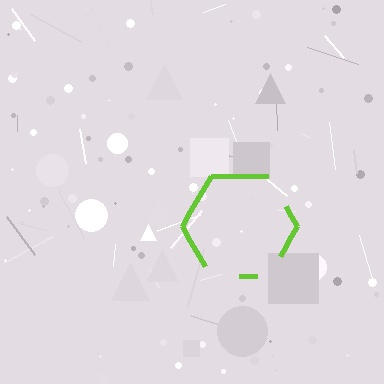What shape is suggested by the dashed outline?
The dashed outline suggests a hexagon.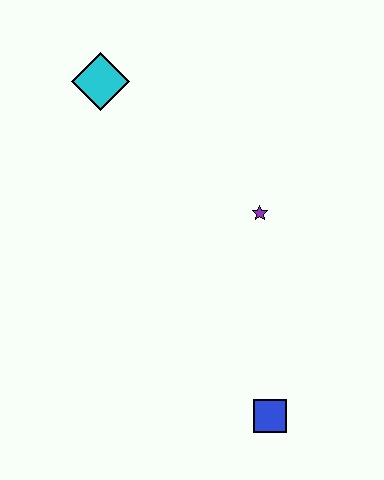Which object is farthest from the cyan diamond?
The blue square is farthest from the cyan diamond.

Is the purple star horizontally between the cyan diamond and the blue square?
Yes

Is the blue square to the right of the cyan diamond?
Yes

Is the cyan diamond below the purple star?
No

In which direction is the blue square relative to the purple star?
The blue square is below the purple star.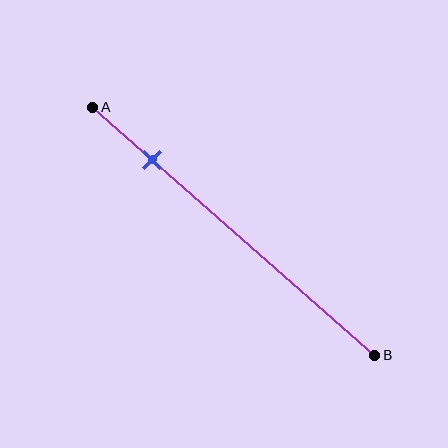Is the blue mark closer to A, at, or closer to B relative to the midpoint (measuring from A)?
The blue mark is closer to point A than the midpoint of segment AB.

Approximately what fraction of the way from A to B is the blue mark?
The blue mark is approximately 20% of the way from A to B.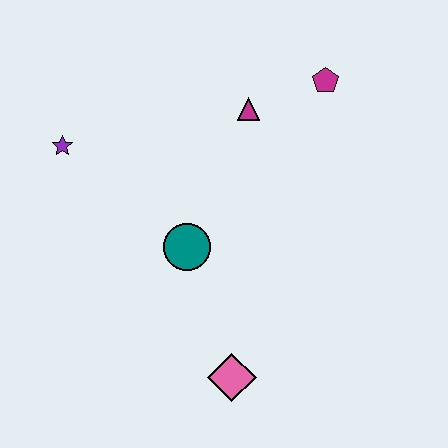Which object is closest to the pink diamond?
The teal circle is closest to the pink diamond.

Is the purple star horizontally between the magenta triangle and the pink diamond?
No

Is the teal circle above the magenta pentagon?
No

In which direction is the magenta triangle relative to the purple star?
The magenta triangle is to the right of the purple star.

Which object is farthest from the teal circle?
The magenta pentagon is farthest from the teal circle.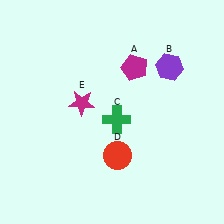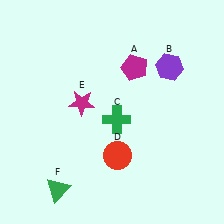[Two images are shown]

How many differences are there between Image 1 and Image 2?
There is 1 difference between the two images.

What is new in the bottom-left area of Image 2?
A green triangle (F) was added in the bottom-left area of Image 2.